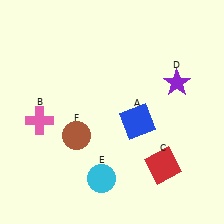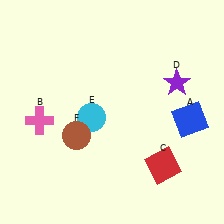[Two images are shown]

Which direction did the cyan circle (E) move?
The cyan circle (E) moved up.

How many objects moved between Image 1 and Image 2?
2 objects moved between the two images.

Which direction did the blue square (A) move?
The blue square (A) moved right.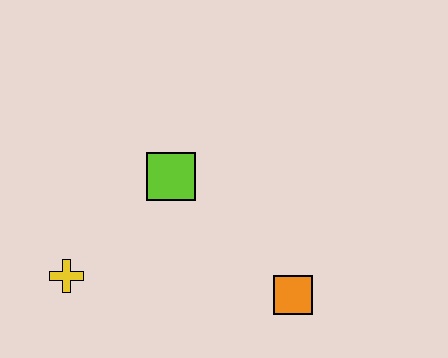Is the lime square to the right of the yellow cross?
Yes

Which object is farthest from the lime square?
The orange square is farthest from the lime square.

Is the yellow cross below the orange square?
No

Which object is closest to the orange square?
The lime square is closest to the orange square.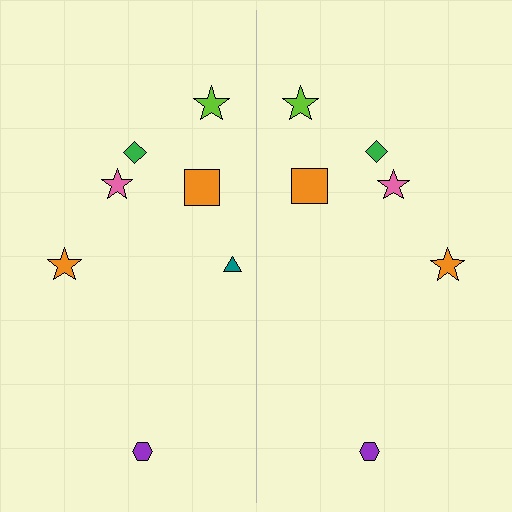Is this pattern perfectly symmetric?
No, the pattern is not perfectly symmetric. A teal triangle is missing from the right side.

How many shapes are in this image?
There are 13 shapes in this image.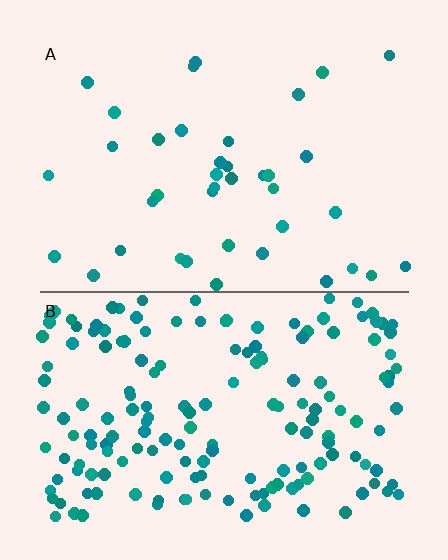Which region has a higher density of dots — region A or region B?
B (the bottom).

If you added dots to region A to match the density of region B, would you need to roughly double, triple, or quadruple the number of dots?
Approximately quadruple.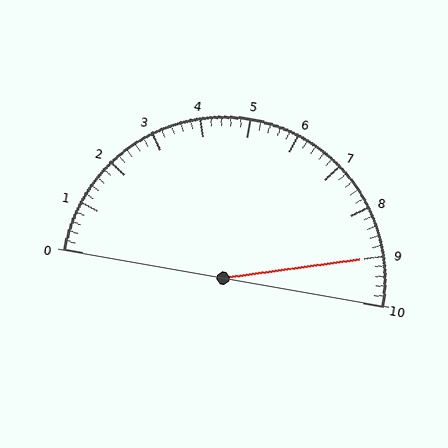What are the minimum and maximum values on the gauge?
The gauge ranges from 0 to 10.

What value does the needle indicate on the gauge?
The needle indicates approximately 9.0.